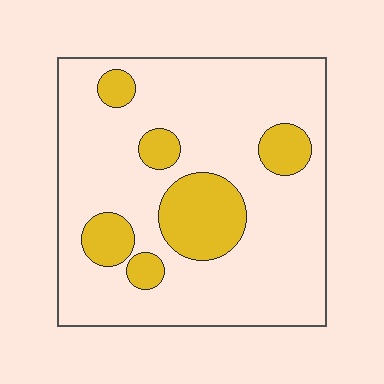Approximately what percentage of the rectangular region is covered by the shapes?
Approximately 20%.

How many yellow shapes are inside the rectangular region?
6.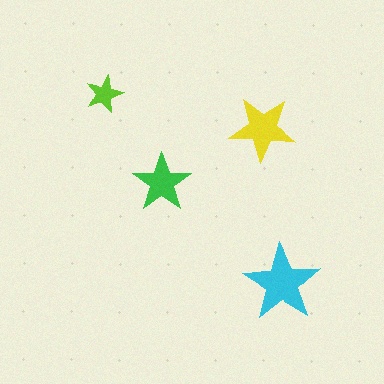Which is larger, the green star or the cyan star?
The cyan one.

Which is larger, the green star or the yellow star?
The yellow one.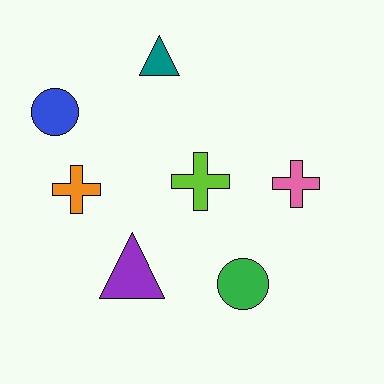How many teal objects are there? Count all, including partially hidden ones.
There is 1 teal object.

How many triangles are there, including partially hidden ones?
There are 2 triangles.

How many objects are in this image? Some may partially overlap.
There are 7 objects.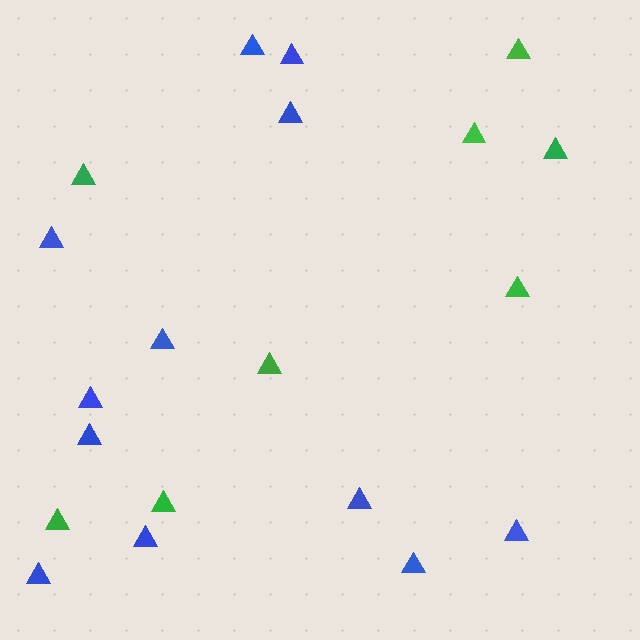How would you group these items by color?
There are 2 groups: one group of blue triangles (12) and one group of green triangles (8).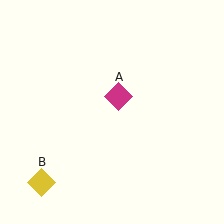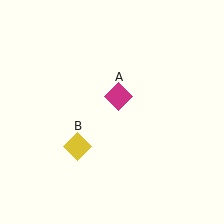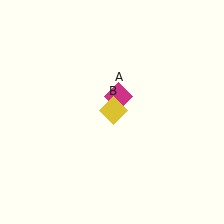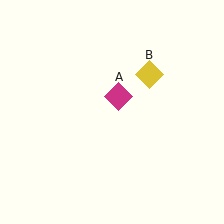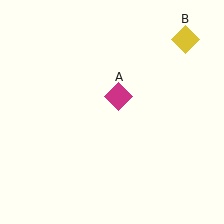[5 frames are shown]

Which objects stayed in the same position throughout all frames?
Magenta diamond (object A) remained stationary.